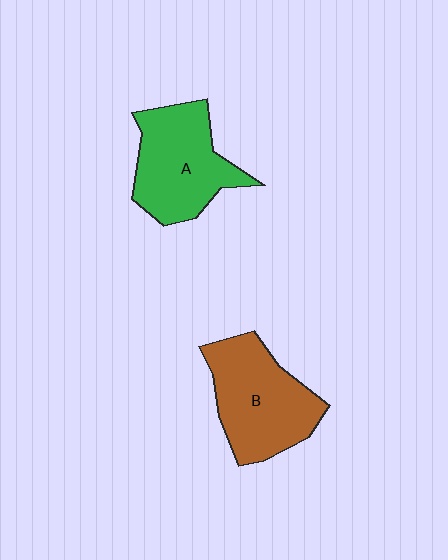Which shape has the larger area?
Shape B (brown).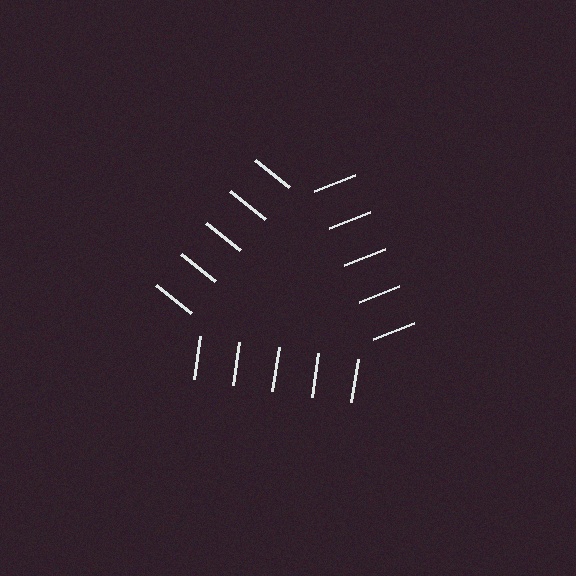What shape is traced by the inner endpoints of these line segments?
An illusory triangle — the line segments terminate on its edges but no continuous stroke is drawn.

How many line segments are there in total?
15 — 5 along each of the 3 edges.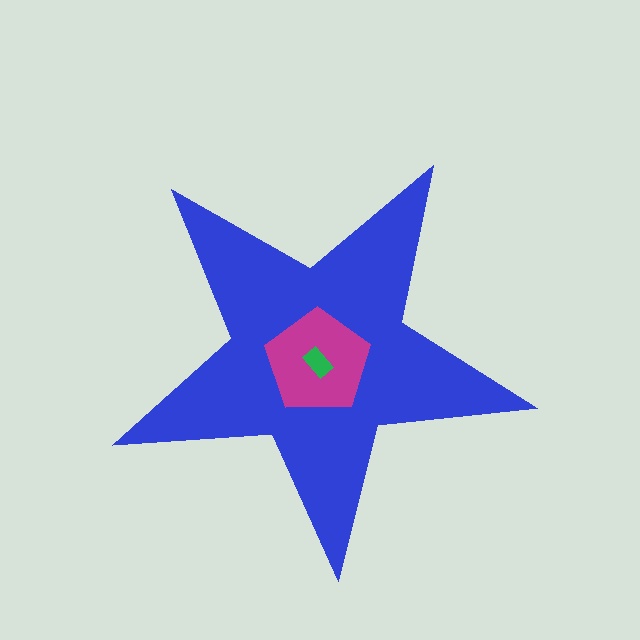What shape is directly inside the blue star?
The magenta pentagon.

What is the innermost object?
The green rectangle.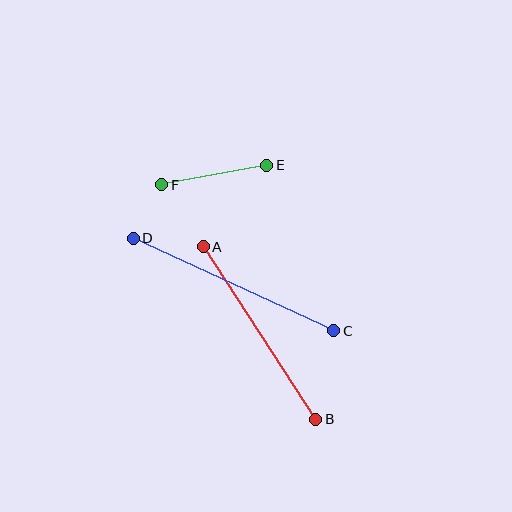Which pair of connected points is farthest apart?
Points C and D are farthest apart.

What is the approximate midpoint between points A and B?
The midpoint is at approximately (260, 333) pixels.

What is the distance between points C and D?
The distance is approximately 221 pixels.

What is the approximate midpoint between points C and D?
The midpoint is at approximately (234, 284) pixels.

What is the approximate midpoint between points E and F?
The midpoint is at approximately (214, 175) pixels.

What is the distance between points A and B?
The distance is approximately 206 pixels.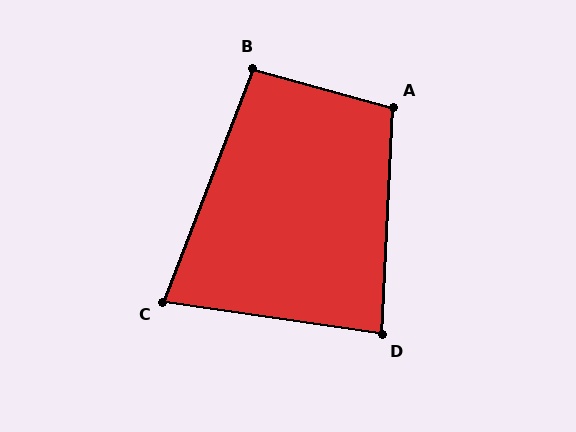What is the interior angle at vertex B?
Approximately 96 degrees (obtuse).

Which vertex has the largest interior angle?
A, at approximately 102 degrees.